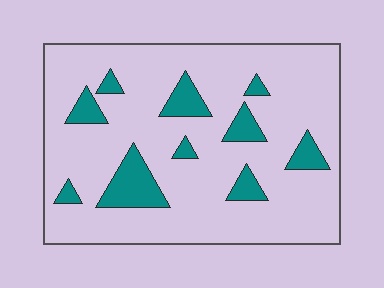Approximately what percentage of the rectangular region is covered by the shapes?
Approximately 15%.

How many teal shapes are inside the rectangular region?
10.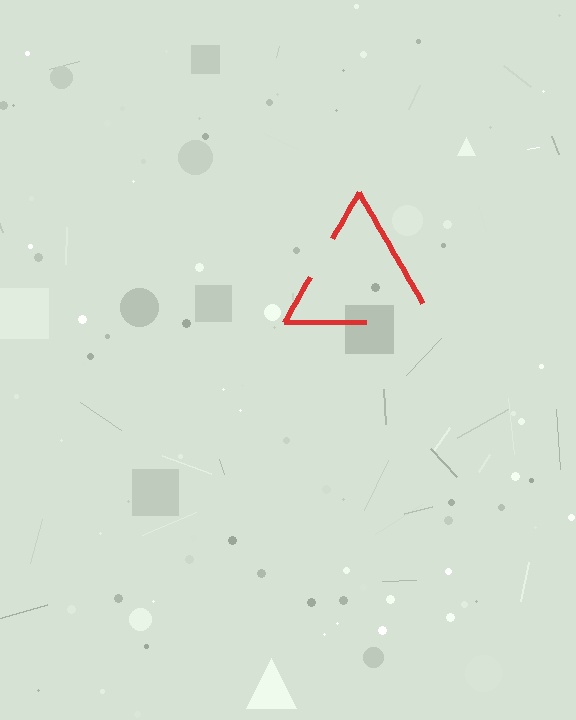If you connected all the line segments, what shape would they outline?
They would outline a triangle.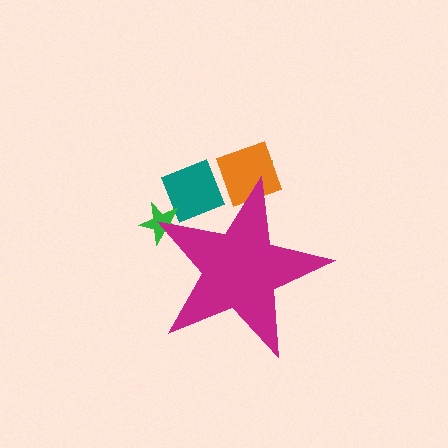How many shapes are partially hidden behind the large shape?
4 shapes are partially hidden.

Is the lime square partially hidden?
Yes, the lime square is partially hidden behind the magenta star.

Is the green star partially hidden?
Yes, the green star is partially hidden behind the magenta star.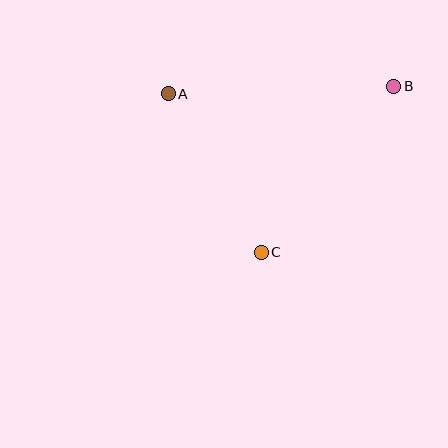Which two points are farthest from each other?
Points A and B are farthest from each other.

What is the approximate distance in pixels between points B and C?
The distance between B and C is approximately 212 pixels.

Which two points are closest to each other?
Points A and C are closest to each other.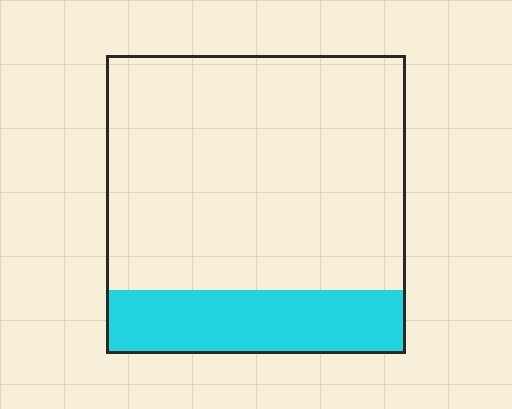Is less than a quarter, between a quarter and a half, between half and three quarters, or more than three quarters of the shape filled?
Less than a quarter.